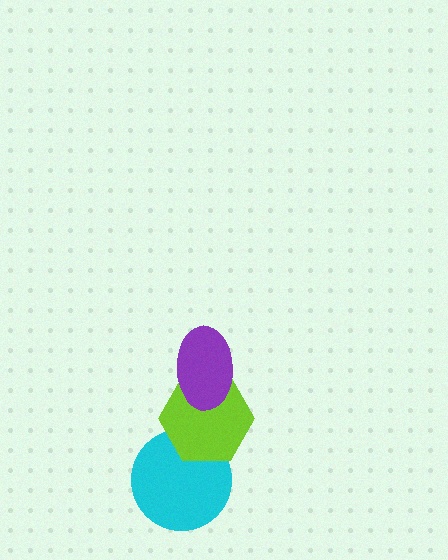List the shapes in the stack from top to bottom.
From top to bottom: the purple ellipse, the lime hexagon, the cyan circle.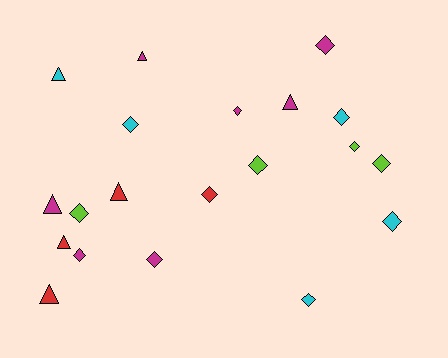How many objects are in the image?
There are 20 objects.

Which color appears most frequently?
Magenta, with 7 objects.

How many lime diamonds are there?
There are 4 lime diamonds.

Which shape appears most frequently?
Diamond, with 13 objects.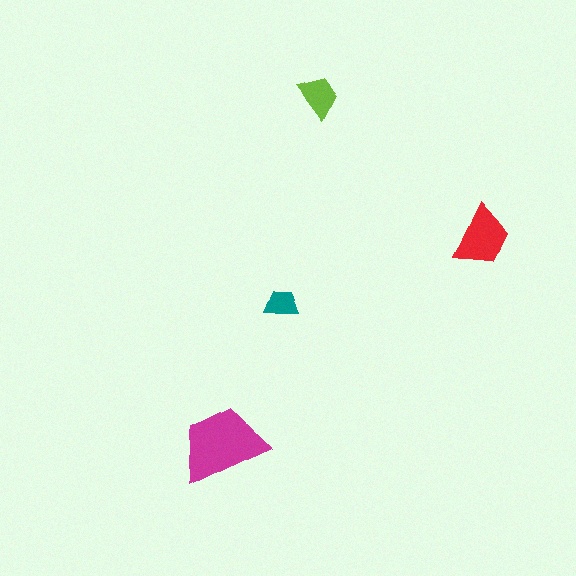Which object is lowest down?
The magenta trapezoid is bottommost.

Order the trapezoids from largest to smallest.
the magenta one, the red one, the lime one, the teal one.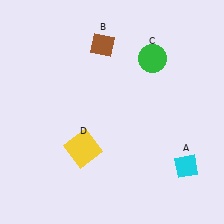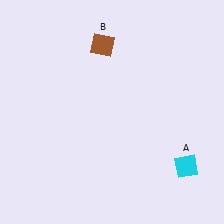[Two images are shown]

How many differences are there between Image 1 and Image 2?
There are 2 differences between the two images.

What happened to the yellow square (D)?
The yellow square (D) was removed in Image 2. It was in the bottom-left area of Image 1.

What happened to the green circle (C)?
The green circle (C) was removed in Image 2. It was in the top-right area of Image 1.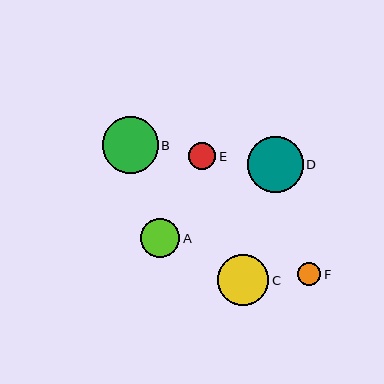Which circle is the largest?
Circle B is the largest with a size of approximately 56 pixels.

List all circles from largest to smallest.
From largest to smallest: B, D, C, A, E, F.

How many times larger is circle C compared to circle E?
Circle C is approximately 1.9 times the size of circle E.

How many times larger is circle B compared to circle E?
Circle B is approximately 2.1 times the size of circle E.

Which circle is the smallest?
Circle F is the smallest with a size of approximately 23 pixels.